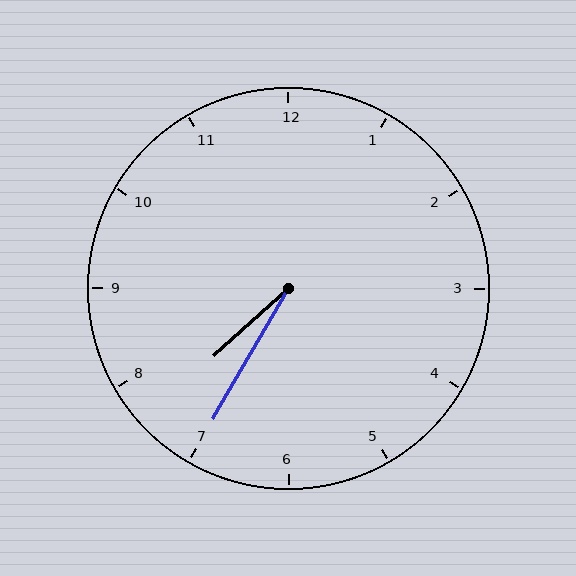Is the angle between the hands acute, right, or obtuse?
It is acute.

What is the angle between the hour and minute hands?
Approximately 18 degrees.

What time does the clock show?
7:35.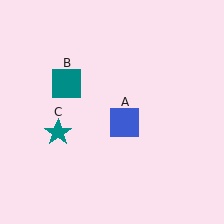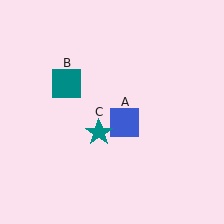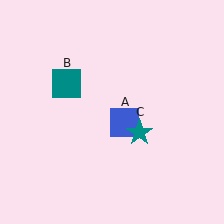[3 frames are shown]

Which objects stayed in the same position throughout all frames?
Blue square (object A) and teal square (object B) remained stationary.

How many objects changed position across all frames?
1 object changed position: teal star (object C).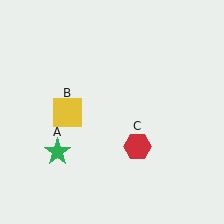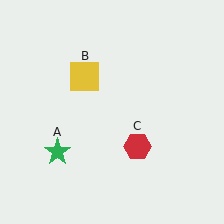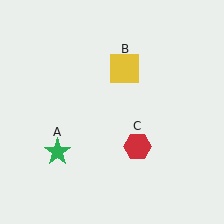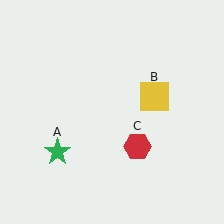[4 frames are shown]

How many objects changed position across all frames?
1 object changed position: yellow square (object B).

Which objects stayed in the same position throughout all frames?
Green star (object A) and red hexagon (object C) remained stationary.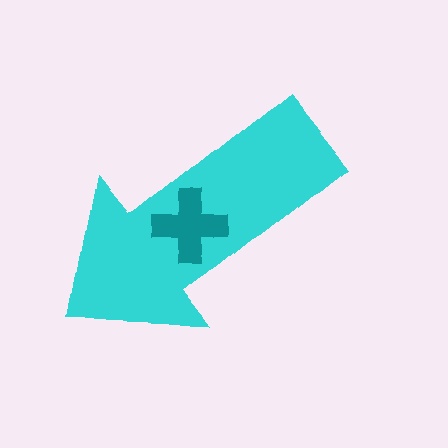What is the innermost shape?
The teal cross.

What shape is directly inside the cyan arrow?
The teal cross.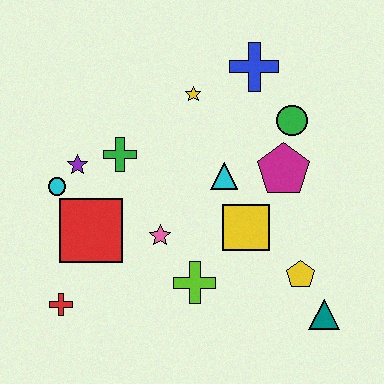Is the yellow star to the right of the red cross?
Yes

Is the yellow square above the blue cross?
No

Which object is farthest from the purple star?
The teal triangle is farthest from the purple star.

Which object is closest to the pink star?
The lime cross is closest to the pink star.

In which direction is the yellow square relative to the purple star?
The yellow square is to the right of the purple star.